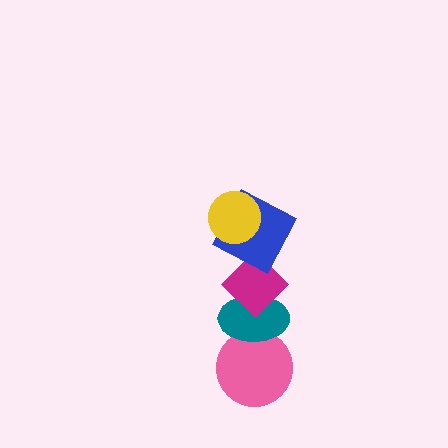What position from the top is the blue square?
The blue square is 2nd from the top.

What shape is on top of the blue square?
The yellow circle is on top of the blue square.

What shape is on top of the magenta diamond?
The blue square is on top of the magenta diamond.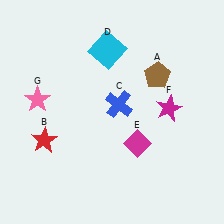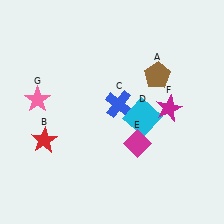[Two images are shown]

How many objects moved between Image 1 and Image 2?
1 object moved between the two images.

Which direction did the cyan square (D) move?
The cyan square (D) moved down.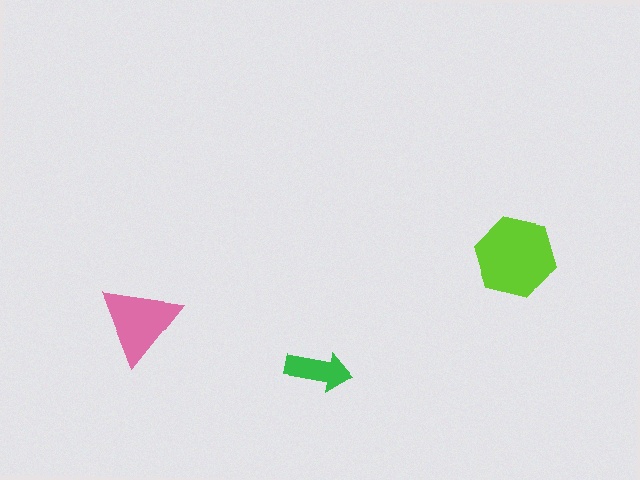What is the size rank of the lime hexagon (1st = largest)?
1st.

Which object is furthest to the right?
The lime hexagon is rightmost.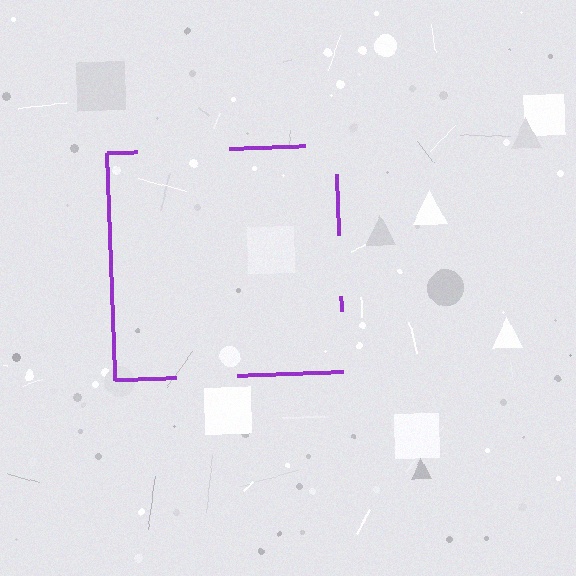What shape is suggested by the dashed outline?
The dashed outline suggests a square.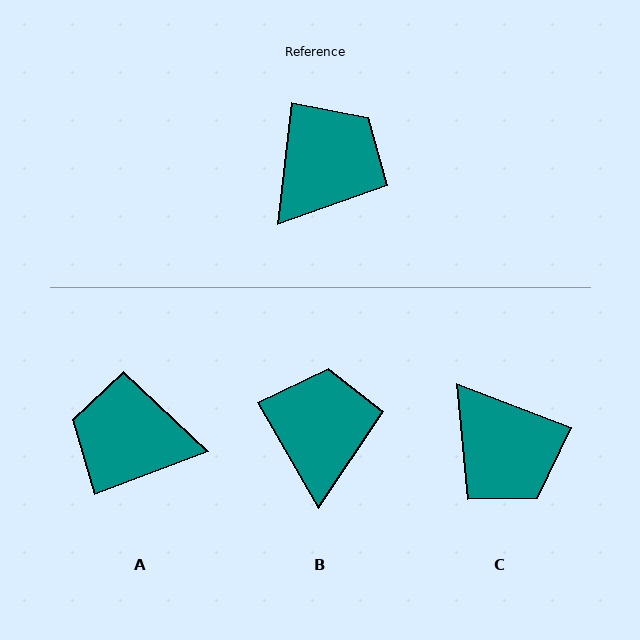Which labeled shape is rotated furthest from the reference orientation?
A, about 117 degrees away.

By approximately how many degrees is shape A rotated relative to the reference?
Approximately 117 degrees counter-clockwise.